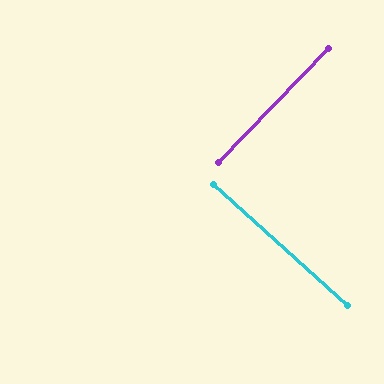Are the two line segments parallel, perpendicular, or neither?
Perpendicular — they meet at approximately 88°.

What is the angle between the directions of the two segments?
Approximately 88 degrees.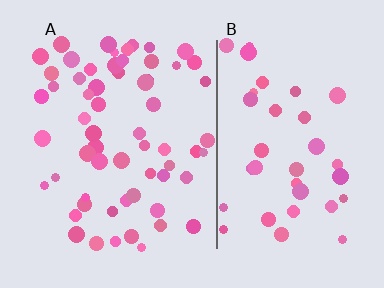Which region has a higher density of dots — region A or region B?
A (the left).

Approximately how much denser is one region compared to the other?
Approximately 1.5× — region A over region B.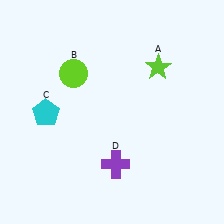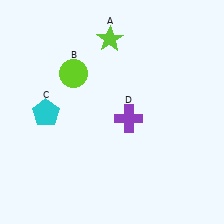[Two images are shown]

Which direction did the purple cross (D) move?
The purple cross (D) moved up.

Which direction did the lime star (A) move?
The lime star (A) moved left.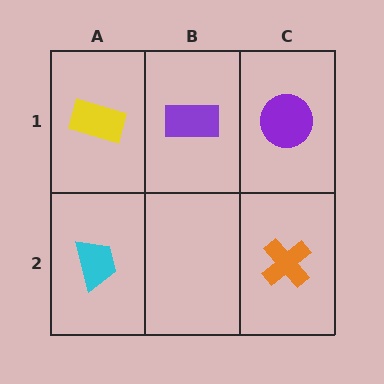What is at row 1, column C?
A purple circle.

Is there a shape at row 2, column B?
No, that cell is empty.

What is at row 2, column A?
A cyan trapezoid.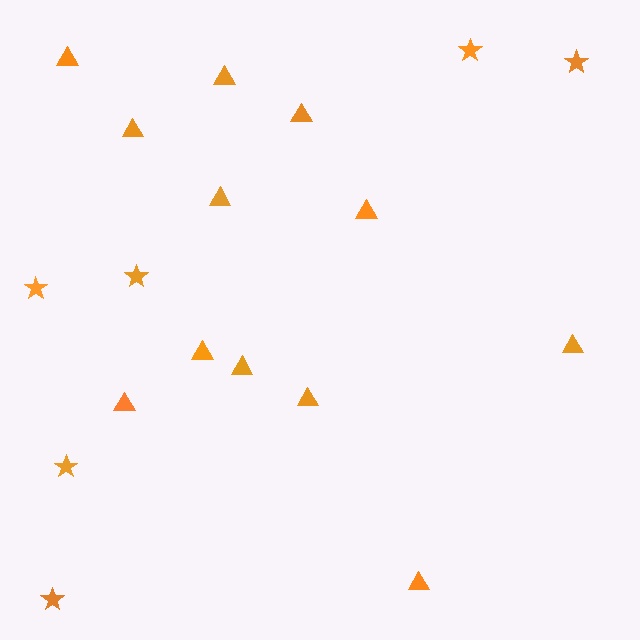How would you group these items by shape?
There are 2 groups: one group of triangles (12) and one group of stars (6).